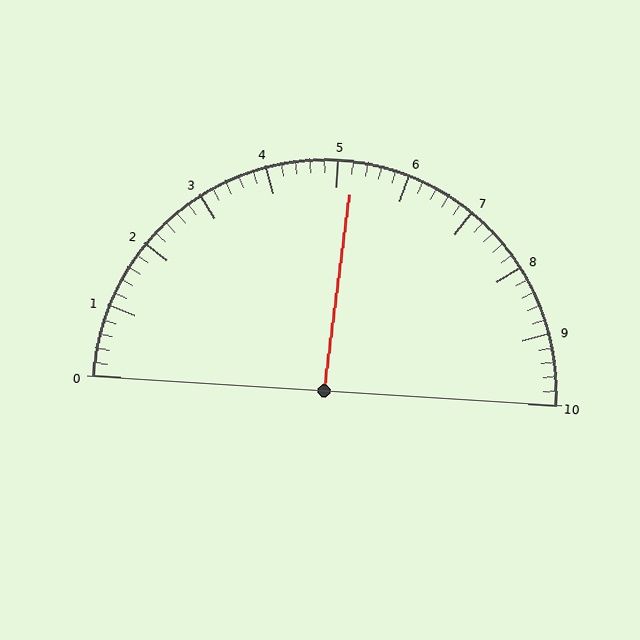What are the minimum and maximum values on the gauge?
The gauge ranges from 0 to 10.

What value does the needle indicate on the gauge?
The needle indicates approximately 5.2.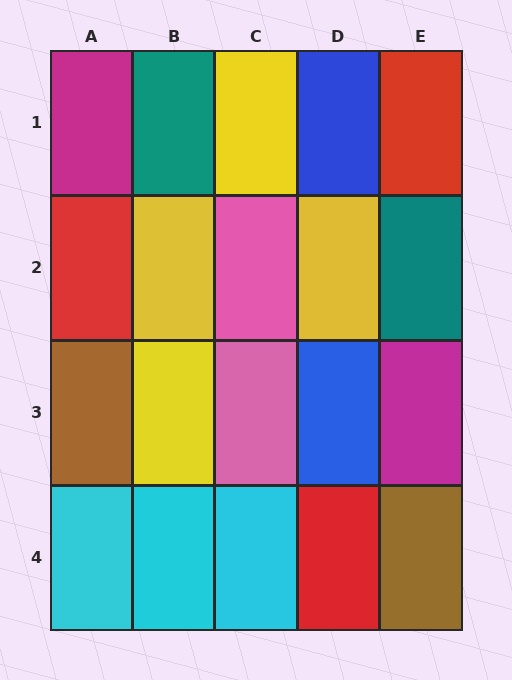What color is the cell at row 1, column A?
Magenta.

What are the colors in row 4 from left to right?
Cyan, cyan, cyan, red, brown.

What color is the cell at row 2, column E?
Teal.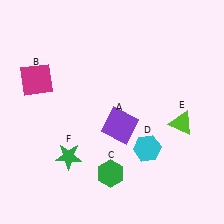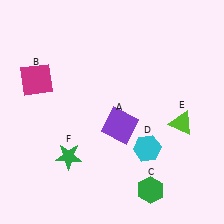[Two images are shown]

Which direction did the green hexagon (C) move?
The green hexagon (C) moved right.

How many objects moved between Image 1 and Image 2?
1 object moved between the two images.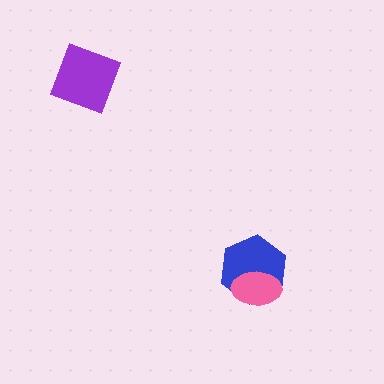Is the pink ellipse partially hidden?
No, no other shape covers it.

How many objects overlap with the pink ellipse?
1 object overlaps with the pink ellipse.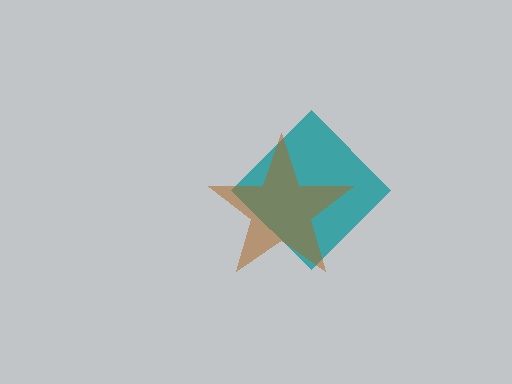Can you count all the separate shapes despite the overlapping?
Yes, there are 2 separate shapes.